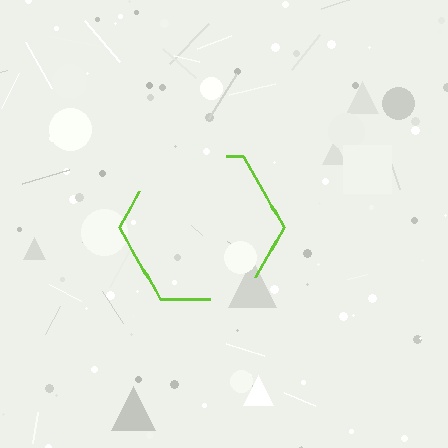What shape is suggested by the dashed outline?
The dashed outline suggests a hexagon.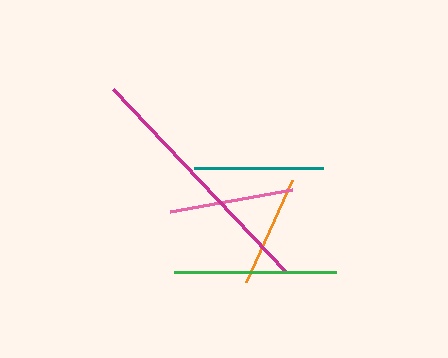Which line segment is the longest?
The magenta line is the longest at approximately 252 pixels.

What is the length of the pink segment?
The pink segment is approximately 124 pixels long.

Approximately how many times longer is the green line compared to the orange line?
The green line is approximately 1.4 times the length of the orange line.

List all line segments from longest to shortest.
From longest to shortest: magenta, green, teal, pink, orange.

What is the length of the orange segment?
The orange segment is approximately 113 pixels long.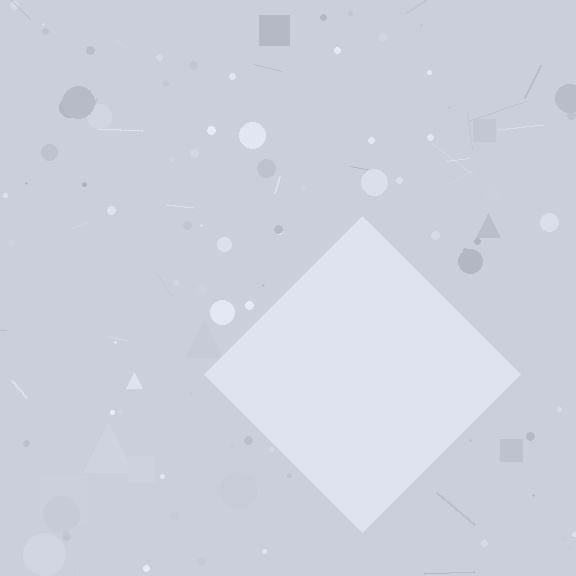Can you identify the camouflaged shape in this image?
The camouflaged shape is a diamond.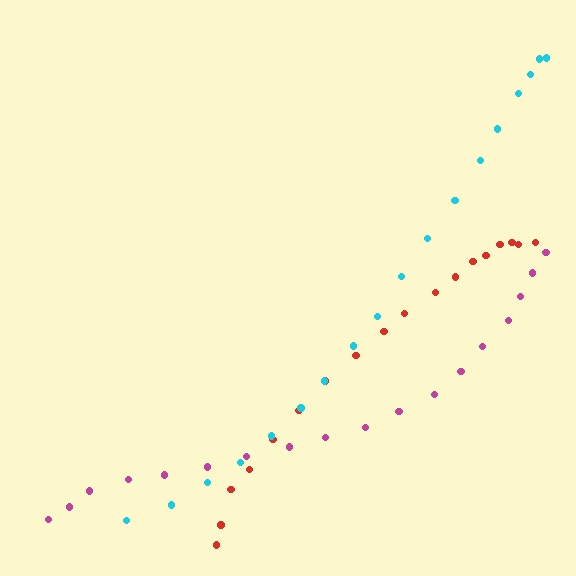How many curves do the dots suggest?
There are 3 distinct paths.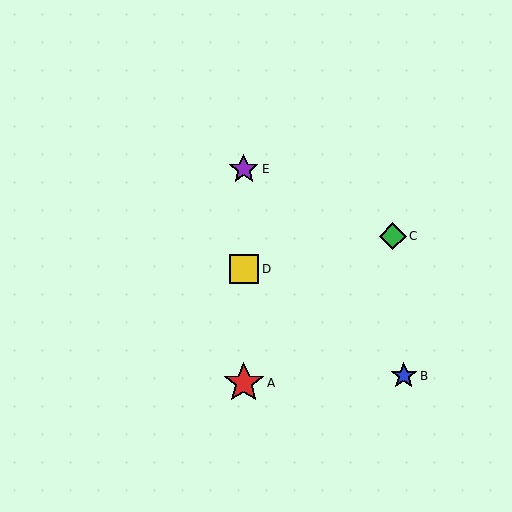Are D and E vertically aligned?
Yes, both are at x≈244.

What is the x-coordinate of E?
Object E is at x≈244.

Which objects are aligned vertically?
Objects A, D, E are aligned vertically.